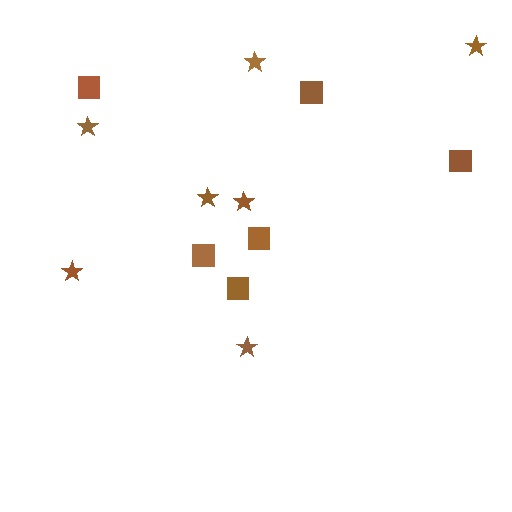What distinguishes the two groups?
There are 2 groups: one group of stars (7) and one group of squares (6).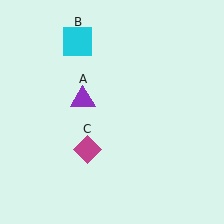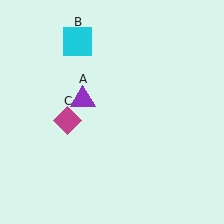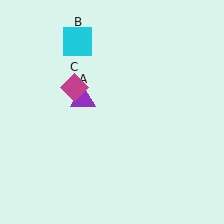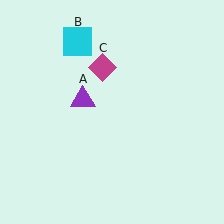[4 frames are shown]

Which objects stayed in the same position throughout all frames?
Purple triangle (object A) and cyan square (object B) remained stationary.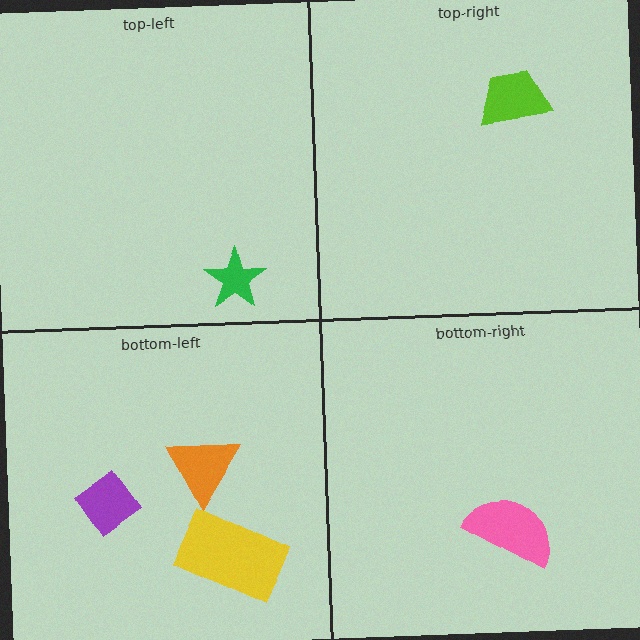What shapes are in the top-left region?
The green star.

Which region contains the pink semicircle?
The bottom-right region.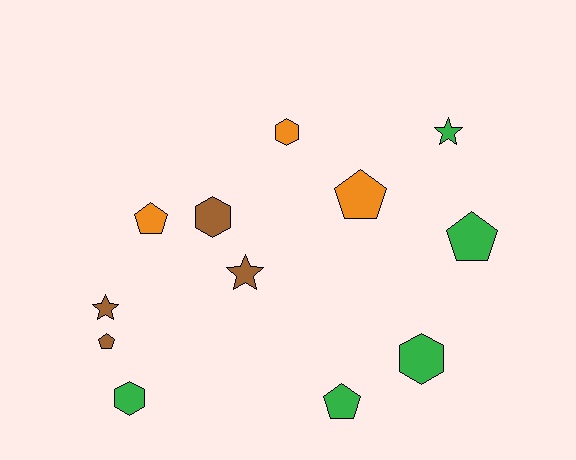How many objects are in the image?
There are 12 objects.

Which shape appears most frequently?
Pentagon, with 5 objects.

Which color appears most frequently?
Green, with 5 objects.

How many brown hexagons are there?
There is 1 brown hexagon.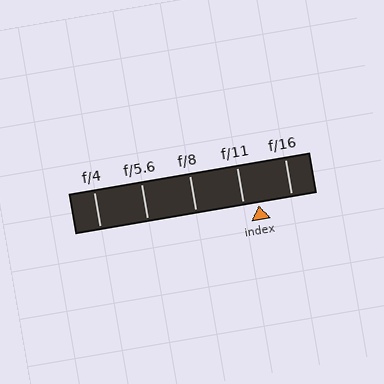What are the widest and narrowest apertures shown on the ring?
The widest aperture shown is f/4 and the narrowest is f/16.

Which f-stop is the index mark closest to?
The index mark is closest to f/11.